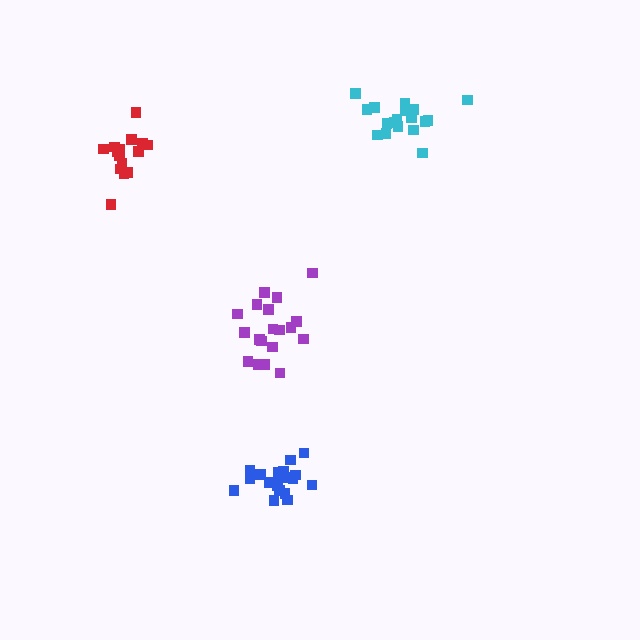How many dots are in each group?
Group 1: 19 dots, Group 2: 20 dots, Group 3: 19 dots, Group 4: 15 dots (73 total).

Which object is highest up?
The cyan cluster is topmost.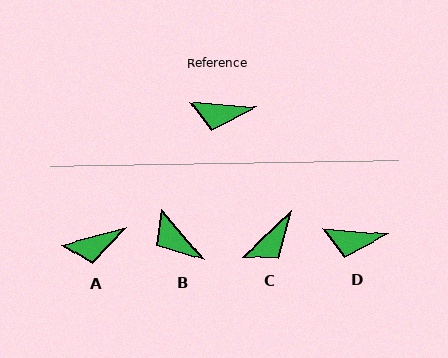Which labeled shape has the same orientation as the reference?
D.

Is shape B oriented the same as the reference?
No, it is off by about 45 degrees.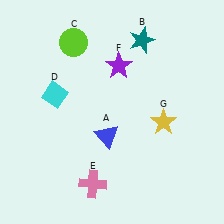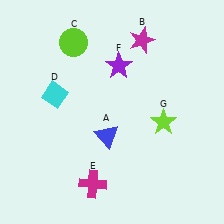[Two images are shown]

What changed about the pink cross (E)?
In Image 1, E is pink. In Image 2, it changed to magenta.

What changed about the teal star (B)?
In Image 1, B is teal. In Image 2, it changed to magenta.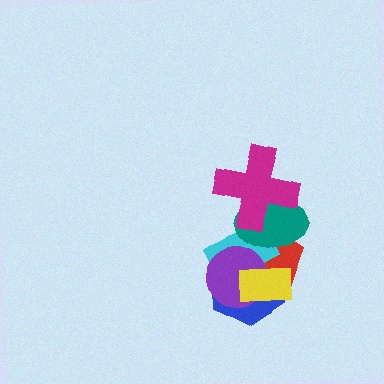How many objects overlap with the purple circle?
4 objects overlap with the purple circle.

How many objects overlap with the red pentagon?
6 objects overlap with the red pentagon.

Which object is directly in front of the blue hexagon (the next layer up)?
The red pentagon is directly in front of the blue hexagon.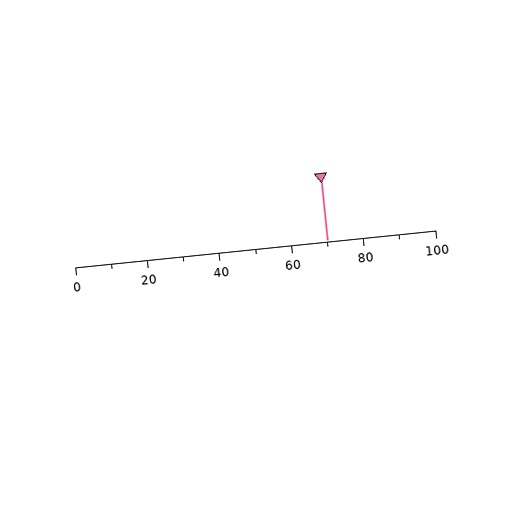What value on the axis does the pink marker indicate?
The marker indicates approximately 70.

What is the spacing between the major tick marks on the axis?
The major ticks are spaced 20 apart.